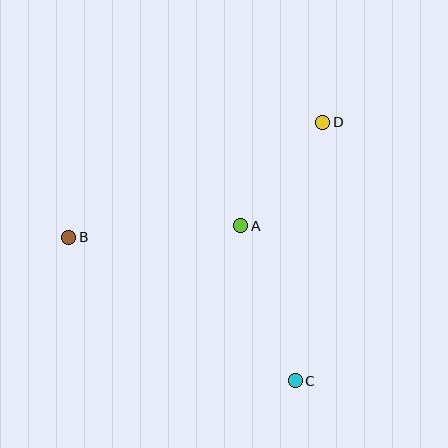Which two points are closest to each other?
Points A and D are closest to each other.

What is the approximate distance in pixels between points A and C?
The distance between A and C is approximately 164 pixels.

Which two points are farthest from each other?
Points B and D are farthest from each other.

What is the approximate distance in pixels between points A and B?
The distance between A and B is approximately 173 pixels.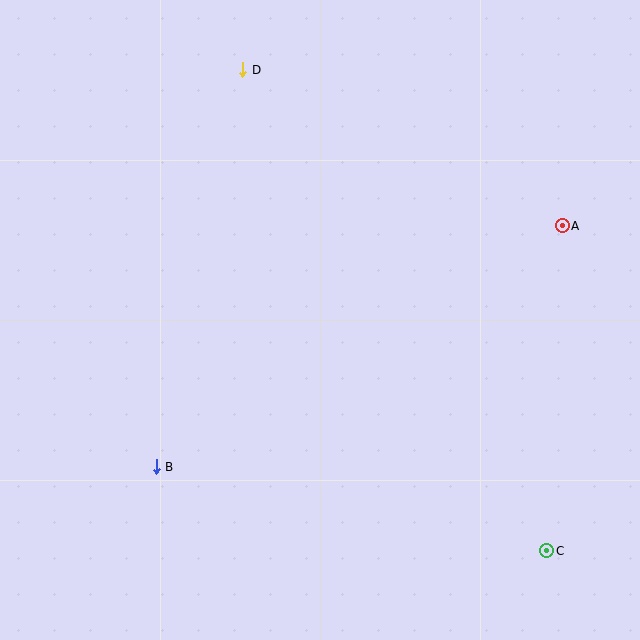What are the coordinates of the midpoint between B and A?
The midpoint between B and A is at (359, 346).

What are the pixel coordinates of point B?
Point B is at (156, 467).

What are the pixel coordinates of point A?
Point A is at (562, 226).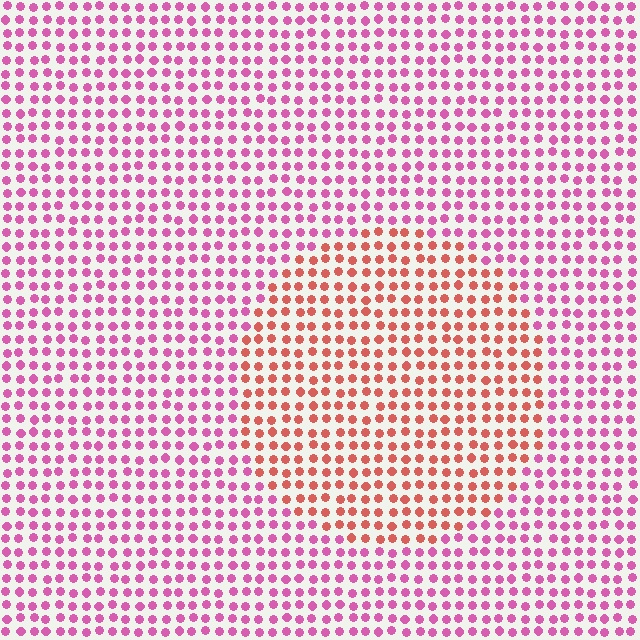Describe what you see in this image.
The image is filled with small pink elements in a uniform arrangement. A circle-shaped region is visible where the elements are tinted to a slightly different hue, forming a subtle color boundary.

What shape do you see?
I see a circle.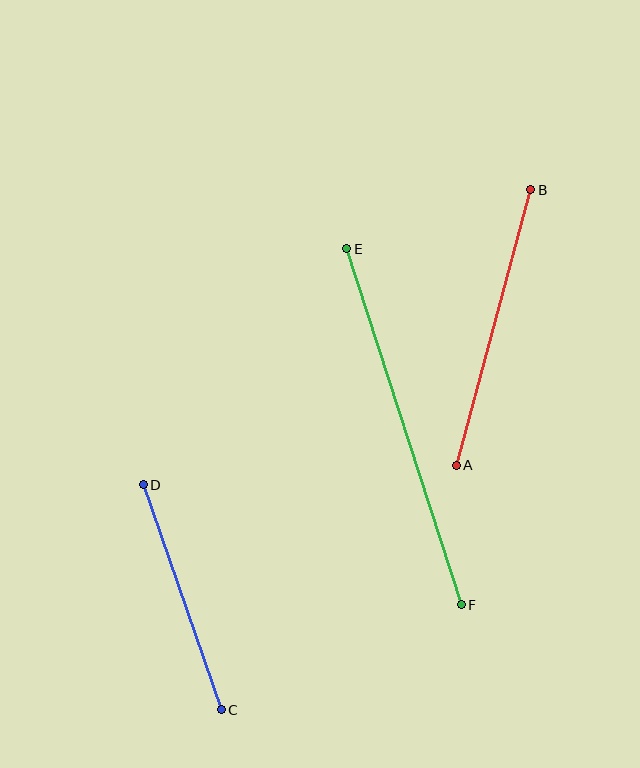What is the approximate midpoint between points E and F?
The midpoint is at approximately (404, 427) pixels.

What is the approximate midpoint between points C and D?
The midpoint is at approximately (182, 597) pixels.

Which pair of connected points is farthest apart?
Points E and F are farthest apart.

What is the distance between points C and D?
The distance is approximately 238 pixels.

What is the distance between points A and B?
The distance is approximately 285 pixels.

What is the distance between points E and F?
The distance is approximately 374 pixels.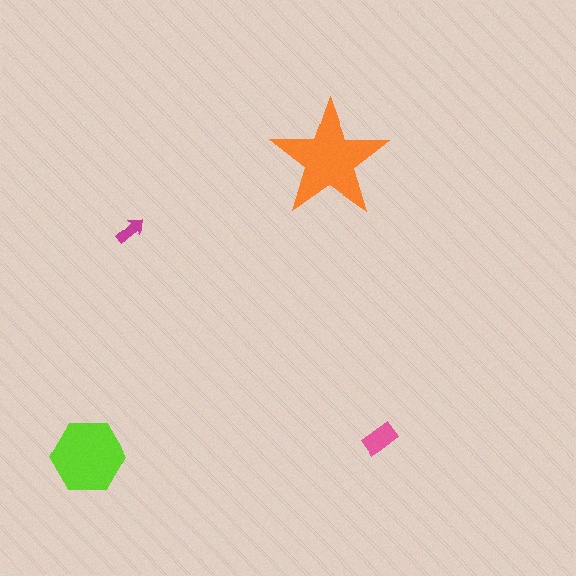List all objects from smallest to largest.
The magenta arrow, the pink rectangle, the lime hexagon, the orange star.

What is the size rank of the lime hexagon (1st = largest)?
2nd.